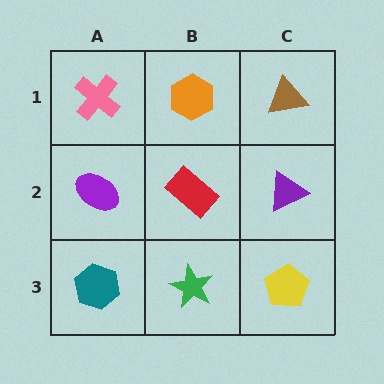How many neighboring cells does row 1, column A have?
2.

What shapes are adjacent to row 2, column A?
A pink cross (row 1, column A), a teal hexagon (row 3, column A), a red rectangle (row 2, column B).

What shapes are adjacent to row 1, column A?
A purple ellipse (row 2, column A), an orange hexagon (row 1, column B).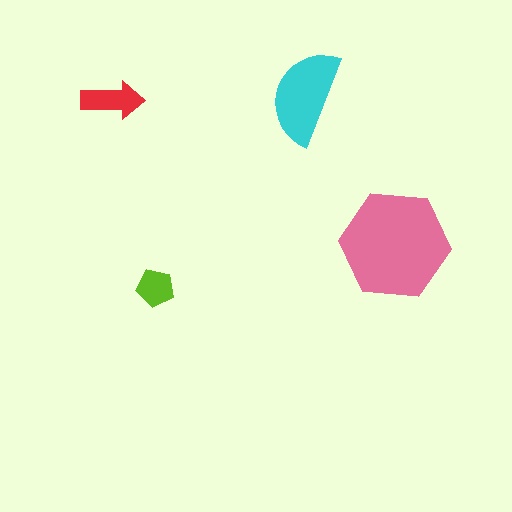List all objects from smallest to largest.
The lime pentagon, the red arrow, the cyan semicircle, the pink hexagon.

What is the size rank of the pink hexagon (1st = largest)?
1st.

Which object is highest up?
The cyan semicircle is topmost.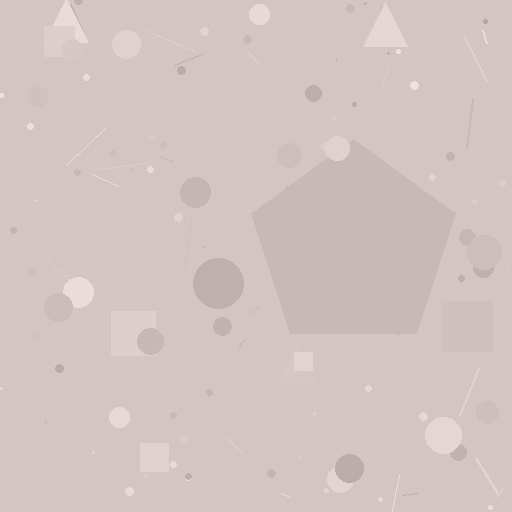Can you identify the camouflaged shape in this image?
The camouflaged shape is a pentagon.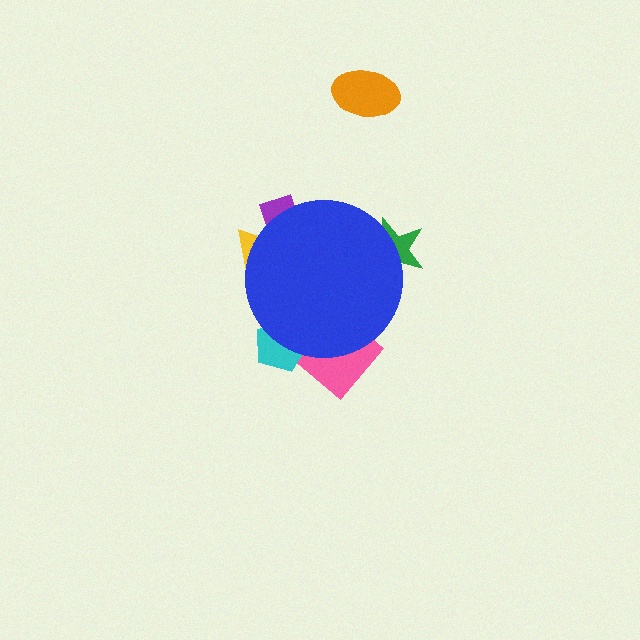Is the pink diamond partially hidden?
Yes, the pink diamond is partially hidden behind the blue circle.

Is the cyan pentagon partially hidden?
Yes, the cyan pentagon is partially hidden behind the blue circle.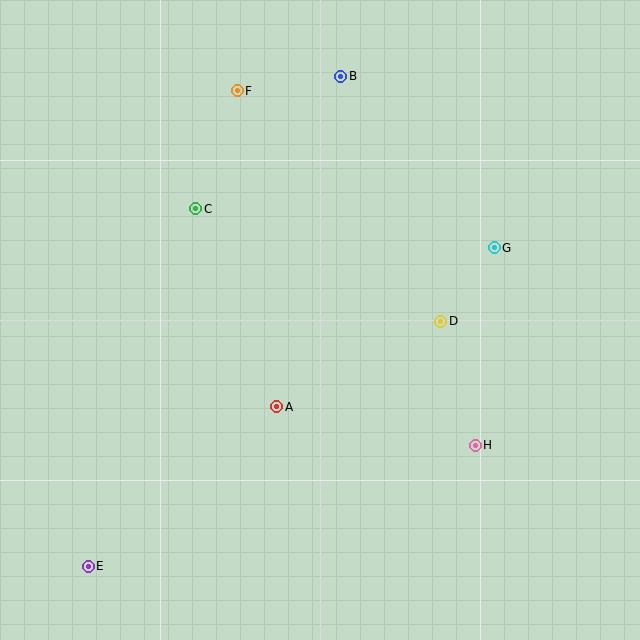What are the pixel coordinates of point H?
Point H is at (475, 445).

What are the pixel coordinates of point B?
Point B is at (341, 76).